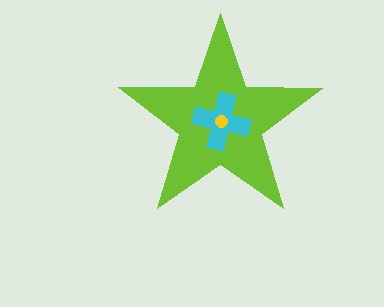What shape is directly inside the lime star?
The cyan cross.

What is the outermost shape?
The lime star.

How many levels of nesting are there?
3.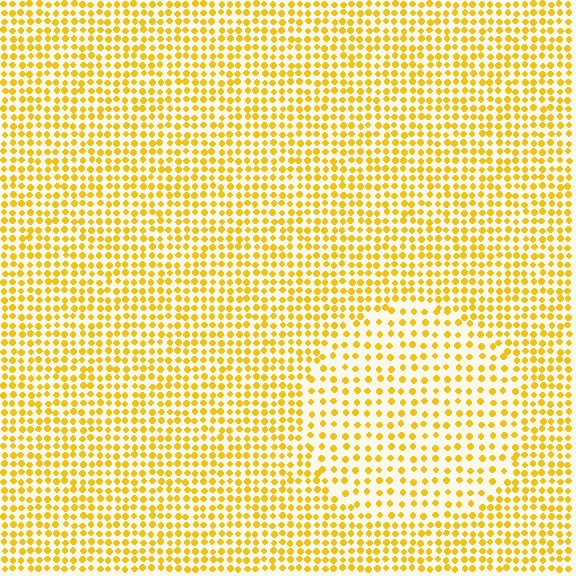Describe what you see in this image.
The image contains small yellow elements arranged at two different densities. A circle-shaped region is visible where the elements are less densely packed than the surrounding area.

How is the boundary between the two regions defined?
The boundary is defined by a change in element density (approximately 1.7x ratio). All elements are the same color, size, and shape.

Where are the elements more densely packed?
The elements are more densely packed outside the circle boundary.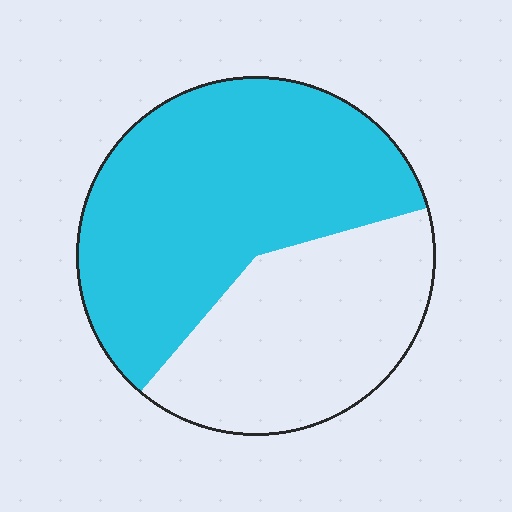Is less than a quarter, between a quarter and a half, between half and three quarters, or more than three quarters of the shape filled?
Between half and three quarters.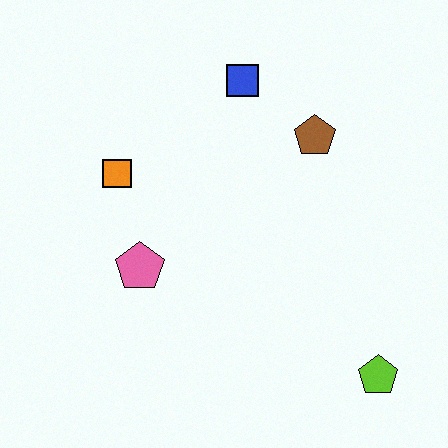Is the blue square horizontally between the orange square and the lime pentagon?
Yes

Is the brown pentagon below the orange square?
No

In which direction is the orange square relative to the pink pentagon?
The orange square is above the pink pentagon.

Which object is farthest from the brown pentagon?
The lime pentagon is farthest from the brown pentagon.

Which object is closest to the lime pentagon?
The brown pentagon is closest to the lime pentagon.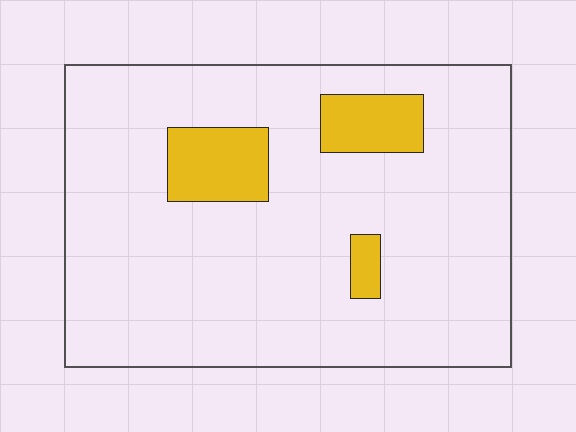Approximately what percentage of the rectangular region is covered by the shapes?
Approximately 10%.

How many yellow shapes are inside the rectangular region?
3.